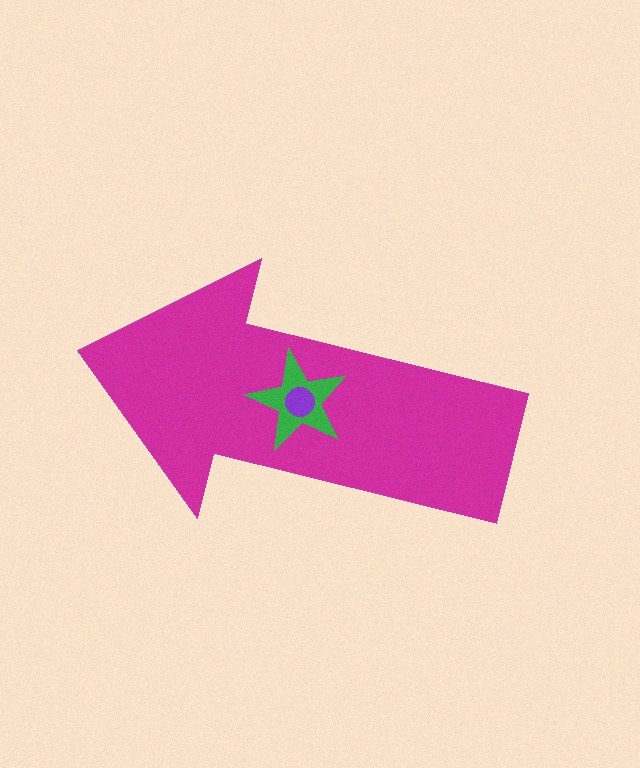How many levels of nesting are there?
3.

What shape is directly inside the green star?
The purple circle.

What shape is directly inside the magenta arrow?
The green star.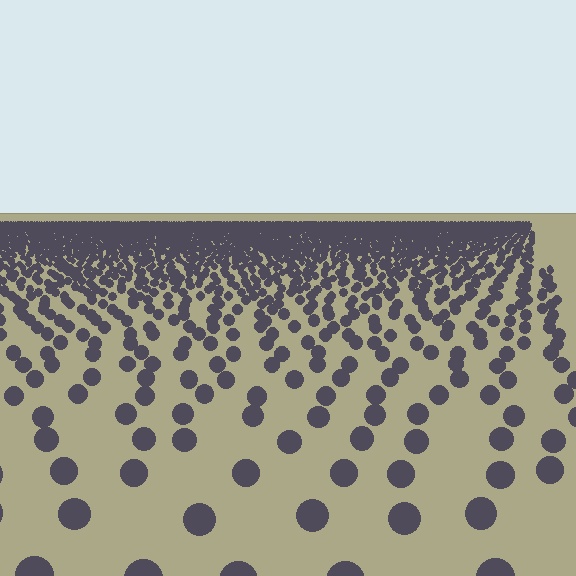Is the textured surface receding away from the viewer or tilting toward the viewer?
The surface is receding away from the viewer. Texture elements get smaller and denser toward the top.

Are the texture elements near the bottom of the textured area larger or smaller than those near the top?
Larger. Near the bottom, elements are closer to the viewer and appear at a bigger on-screen size.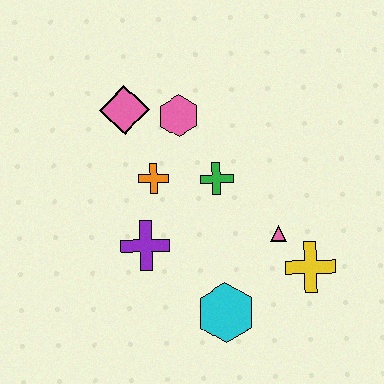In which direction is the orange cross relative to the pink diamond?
The orange cross is below the pink diamond.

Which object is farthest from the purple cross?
The yellow cross is farthest from the purple cross.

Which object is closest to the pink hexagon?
The pink diamond is closest to the pink hexagon.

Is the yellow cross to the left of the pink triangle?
No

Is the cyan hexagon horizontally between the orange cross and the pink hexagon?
No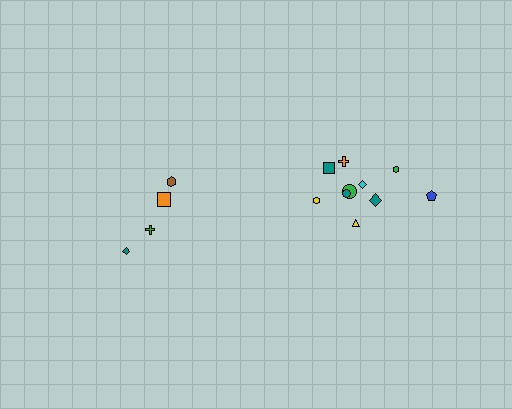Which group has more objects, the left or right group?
The right group.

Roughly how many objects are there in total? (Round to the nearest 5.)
Roughly 15 objects in total.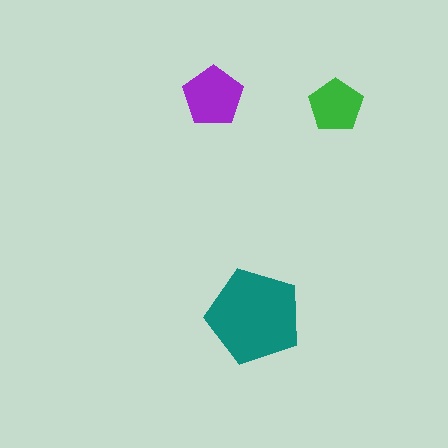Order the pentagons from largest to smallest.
the teal one, the purple one, the green one.